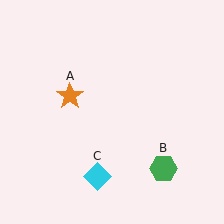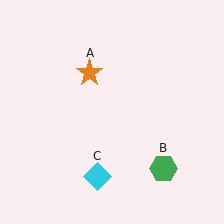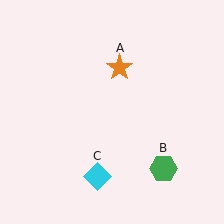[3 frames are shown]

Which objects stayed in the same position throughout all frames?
Green hexagon (object B) and cyan diamond (object C) remained stationary.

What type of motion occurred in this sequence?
The orange star (object A) rotated clockwise around the center of the scene.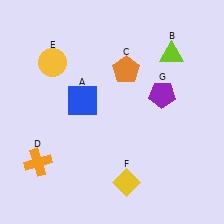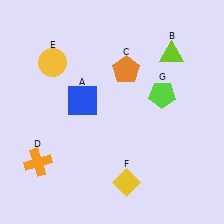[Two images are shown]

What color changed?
The pentagon (G) changed from purple in Image 1 to lime in Image 2.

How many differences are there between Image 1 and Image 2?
There is 1 difference between the two images.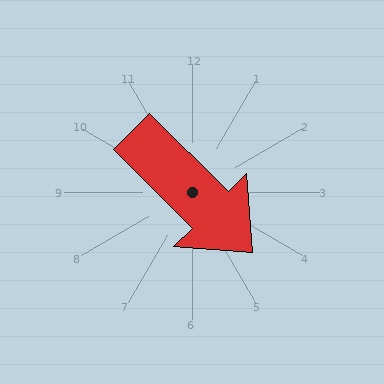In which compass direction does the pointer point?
Southeast.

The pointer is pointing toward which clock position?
Roughly 4 o'clock.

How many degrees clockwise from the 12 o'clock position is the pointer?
Approximately 135 degrees.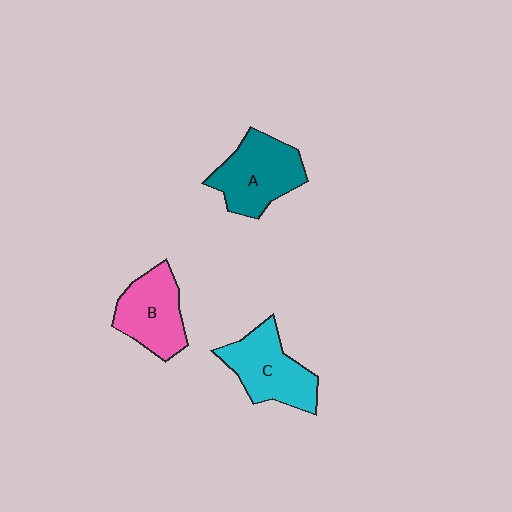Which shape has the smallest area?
Shape B (pink).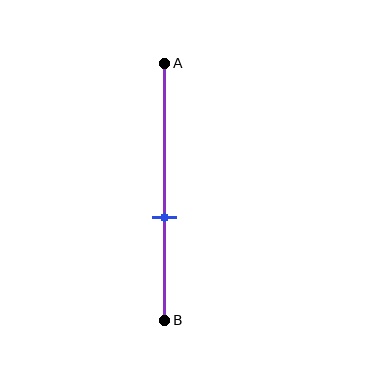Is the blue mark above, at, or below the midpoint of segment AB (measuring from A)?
The blue mark is below the midpoint of segment AB.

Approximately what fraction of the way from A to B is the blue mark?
The blue mark is approximately 60% of the way from A to B.